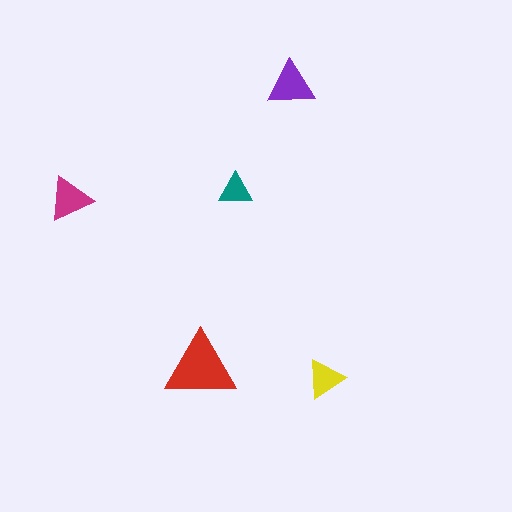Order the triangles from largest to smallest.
the red one, the purple one, the magenta one, the yellow one, the teal one.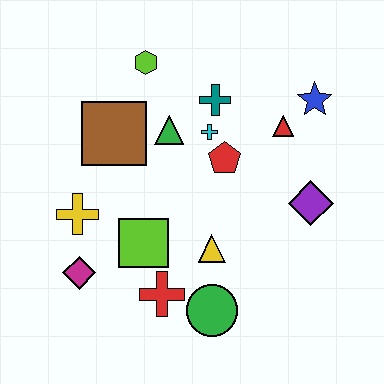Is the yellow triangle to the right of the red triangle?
No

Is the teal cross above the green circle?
Yes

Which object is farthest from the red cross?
The blue star is farthest from the red cross.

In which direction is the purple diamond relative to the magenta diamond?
The purple diamond is to the right of the magenta diamond.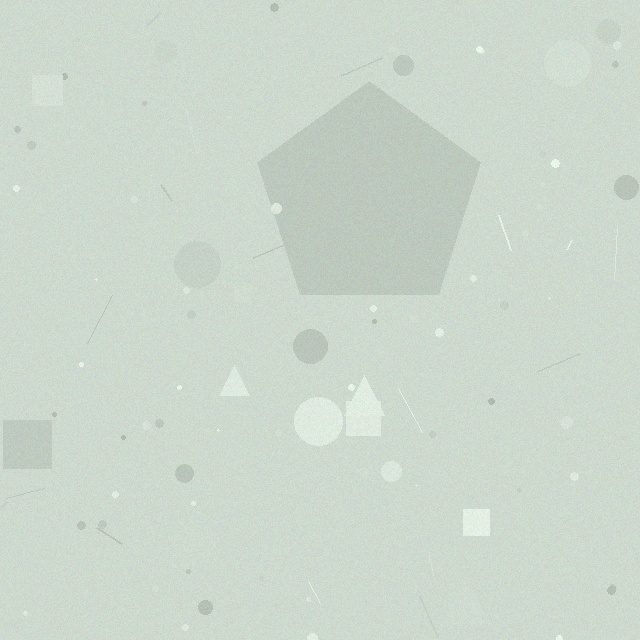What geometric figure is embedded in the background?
A pentagon is embedded in the background.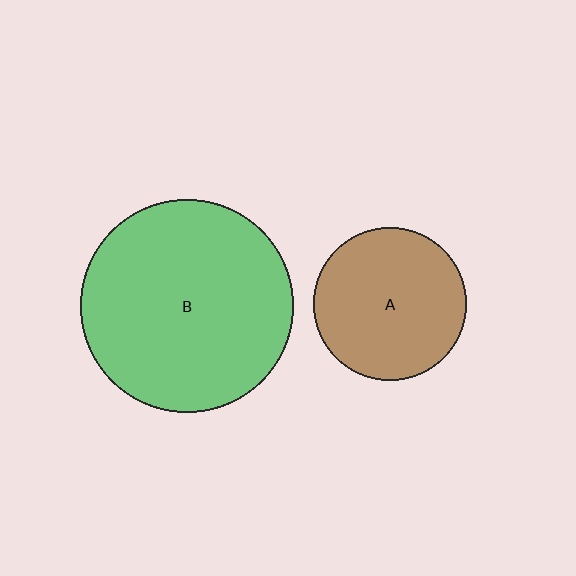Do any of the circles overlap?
No, none of the circles overlap.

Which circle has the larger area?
Circle B (green).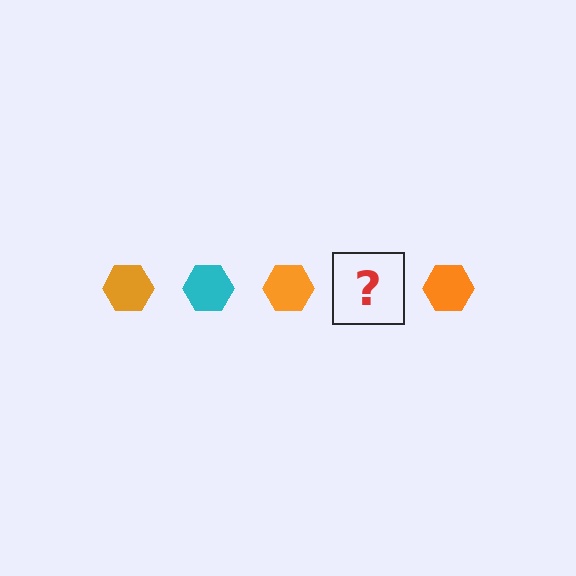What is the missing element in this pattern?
The missing element is a cyan hexagon.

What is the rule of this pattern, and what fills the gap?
The rule is that the pattern cycles through orange, cyan hexagons. The gap should be filled with a cyan hexagon.